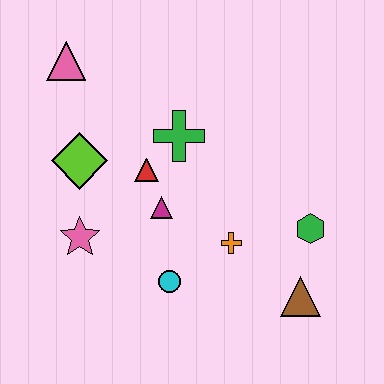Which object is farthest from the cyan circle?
The pink triangle is farthest from the cyan circle.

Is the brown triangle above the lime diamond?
No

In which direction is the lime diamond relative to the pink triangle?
The lime diamond is below the pink triangle.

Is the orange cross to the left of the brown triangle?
Yes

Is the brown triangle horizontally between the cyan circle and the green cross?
No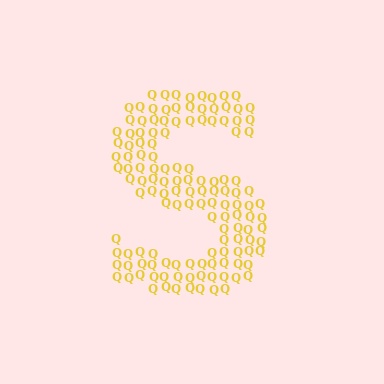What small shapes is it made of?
It is made of small letter Q's.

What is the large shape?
The large shape is the letter S.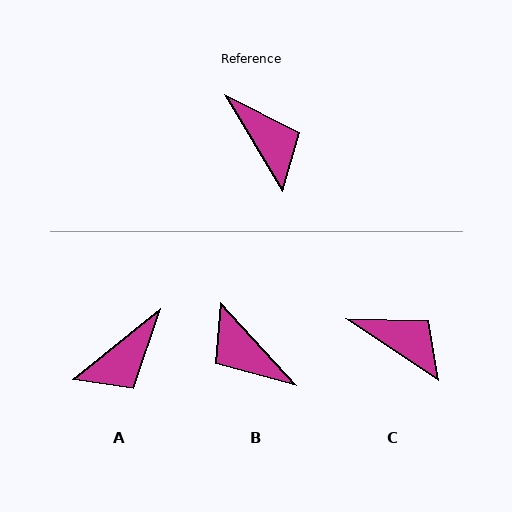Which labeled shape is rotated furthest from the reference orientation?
B, about 168 degrees away.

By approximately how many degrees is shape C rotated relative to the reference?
Approximately 25 degrees counter-clockwise.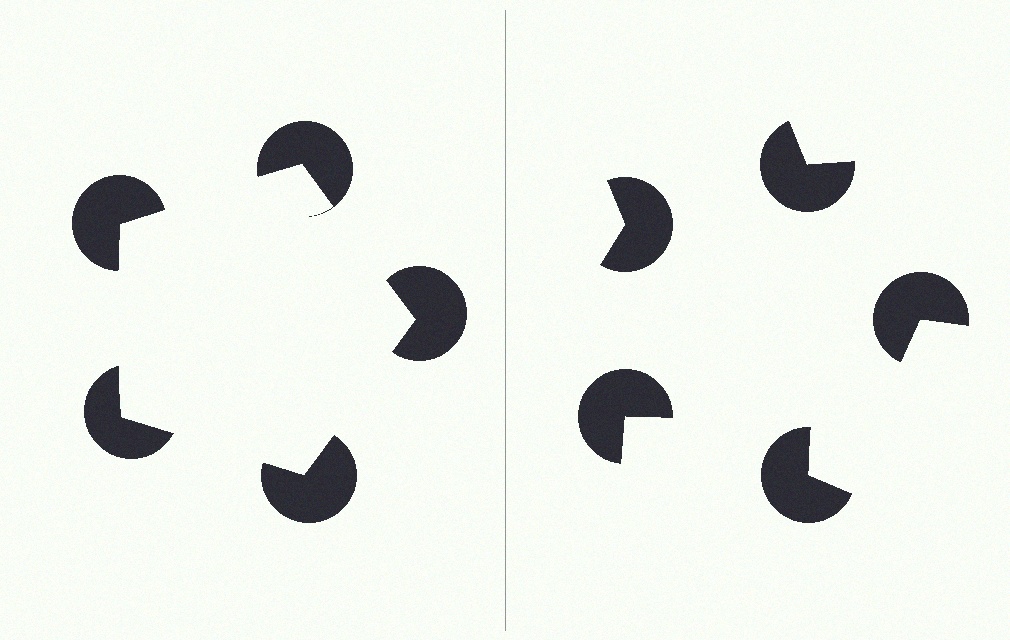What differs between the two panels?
The pac-man discs are positioned identically on both sides; only the wedge orientations differ. On the left they align to a pentagon; on the right they are misaligned.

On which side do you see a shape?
An illusory pentagon appears on the left side. On the right side the wedge cuts are rotated, so no coherent shape forms.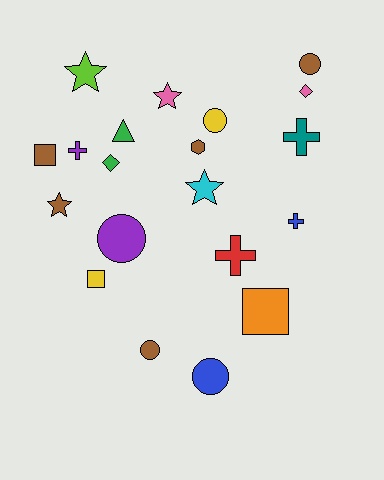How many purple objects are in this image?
There are 2 purple objects.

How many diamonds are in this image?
There are 2 diamonds.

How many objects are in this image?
There are 20 objects.